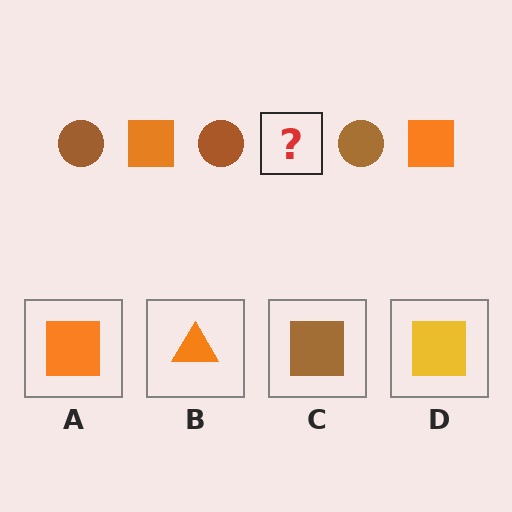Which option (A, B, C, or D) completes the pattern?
A.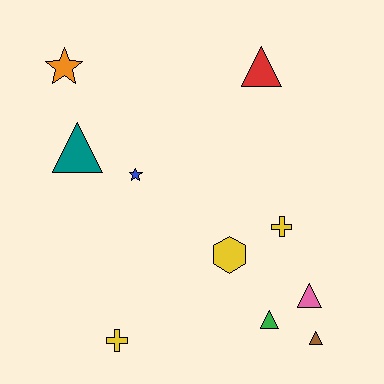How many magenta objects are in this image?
There are no magenta objects.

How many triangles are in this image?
There are 5 triangles.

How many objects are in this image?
There are 10 objects.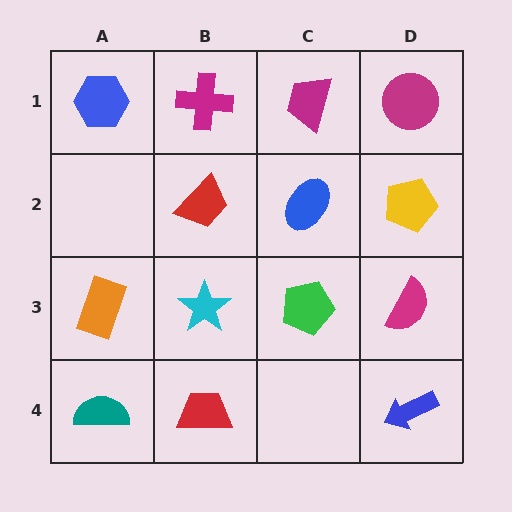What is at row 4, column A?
A teal semicircle.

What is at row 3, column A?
An orange rectangle.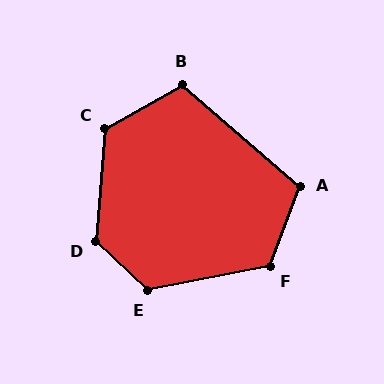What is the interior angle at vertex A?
Approximately 111 degrees (obtuse).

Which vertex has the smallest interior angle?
B, at approximately 109 degrees.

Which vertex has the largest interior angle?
D, at approximately 129 degrees.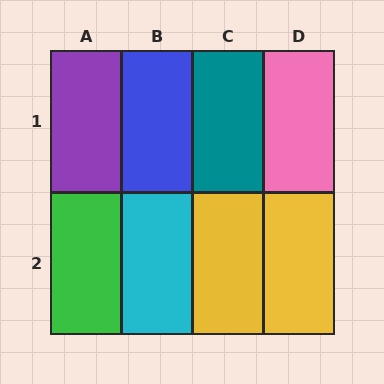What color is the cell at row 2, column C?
Yellow.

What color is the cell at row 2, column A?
Green.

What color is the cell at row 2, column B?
Cyan.